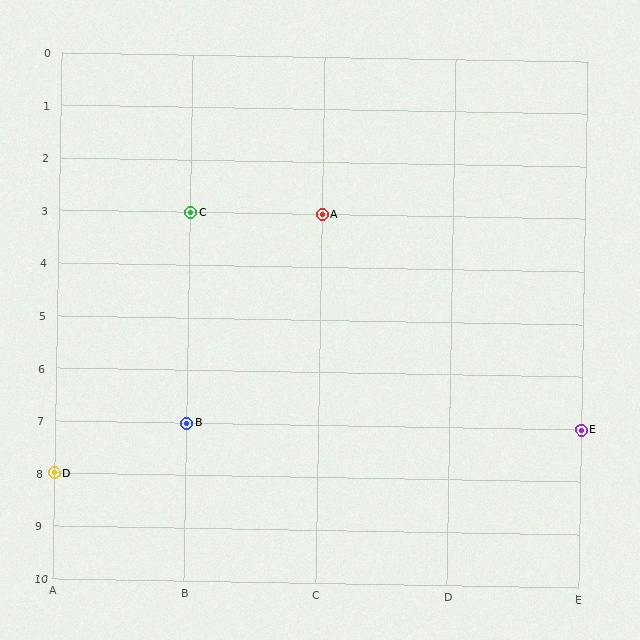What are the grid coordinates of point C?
Point C is at grid coordinates (B, 3).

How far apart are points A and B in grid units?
Points A and B are 1 column and 4 rows apart (about 4.1 grid units diagonally).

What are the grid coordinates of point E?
Point E is at grid coordinates (E, 7).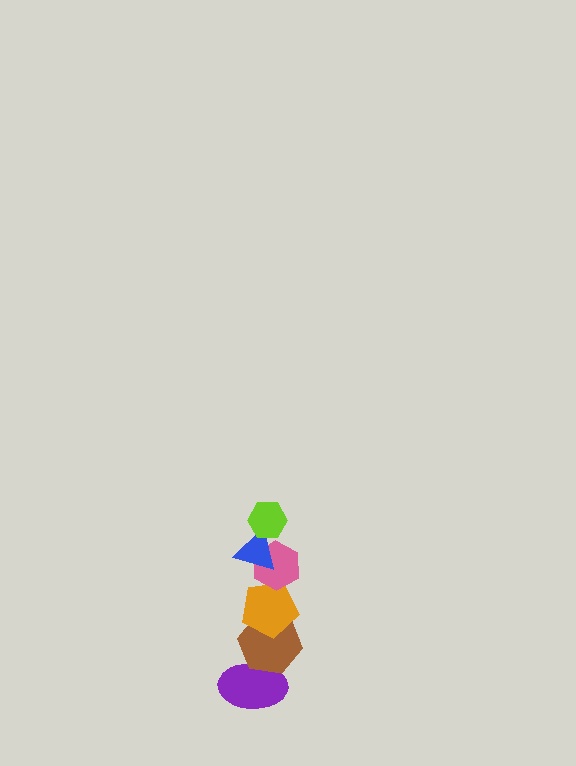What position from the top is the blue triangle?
The blue triangle is 2nd from the top.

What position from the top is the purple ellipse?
The purple ellipse is 6th from the top.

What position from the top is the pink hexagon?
The pink hexagon is 3rd from the top.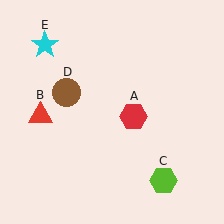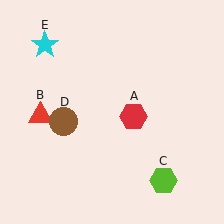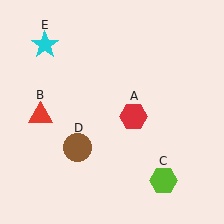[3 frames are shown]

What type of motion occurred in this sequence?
The brown circle (object D) rotated counterclockwise around the center of the scene.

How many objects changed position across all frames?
1 object changed position: brown circle (object D).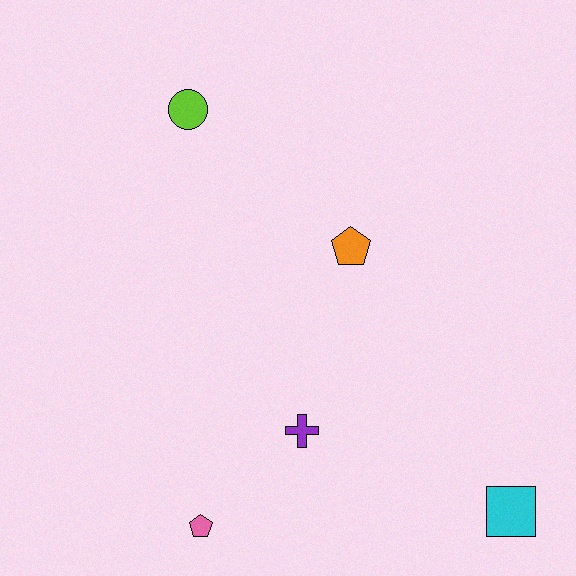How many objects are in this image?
There are 5 objects.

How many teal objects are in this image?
There are no teal objects.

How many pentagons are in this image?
There are 2 pentagons.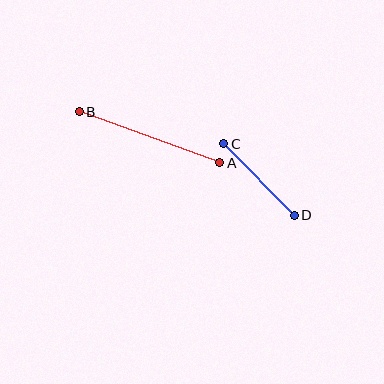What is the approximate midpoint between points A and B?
The midpoint is at approximately (150, 137) pixels.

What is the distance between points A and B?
The distance is approximately 149 pixels.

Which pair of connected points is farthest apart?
Points A and B are farthest apart.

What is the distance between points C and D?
The distance is approximately 100 pixels.